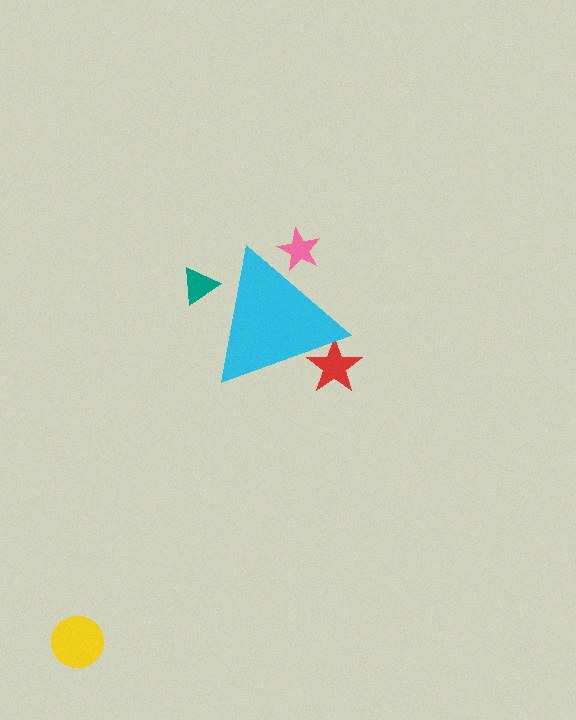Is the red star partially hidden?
Yes, the red star is partially hidden behind the cyan triangle.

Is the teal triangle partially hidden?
Yes, the teal triangle is partially hidden behind the cyan triangle.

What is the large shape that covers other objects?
A cyan triangle.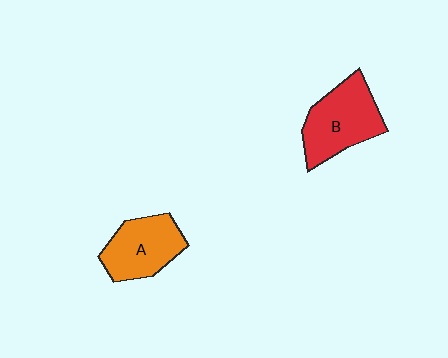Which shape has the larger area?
Shape B (red).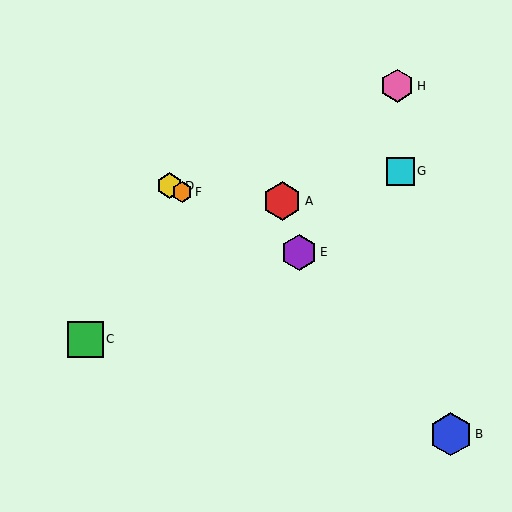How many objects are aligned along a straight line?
3 objects (D, E, F) are aligned along a straight line.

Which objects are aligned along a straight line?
Objects D, E, F are aligned along a straight line.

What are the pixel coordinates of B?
Object B is at (451, 434).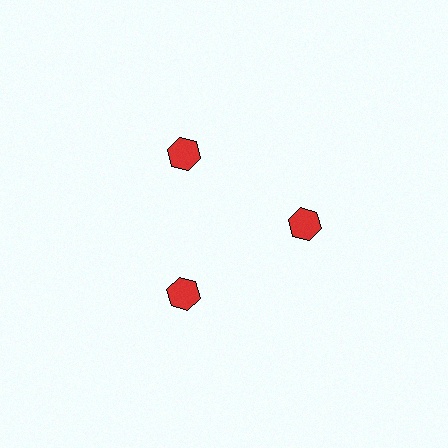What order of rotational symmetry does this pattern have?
This pattern has 3-fold rotational symmetry.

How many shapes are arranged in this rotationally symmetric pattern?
There are 3 shapes, arranged in 3 groups of 1.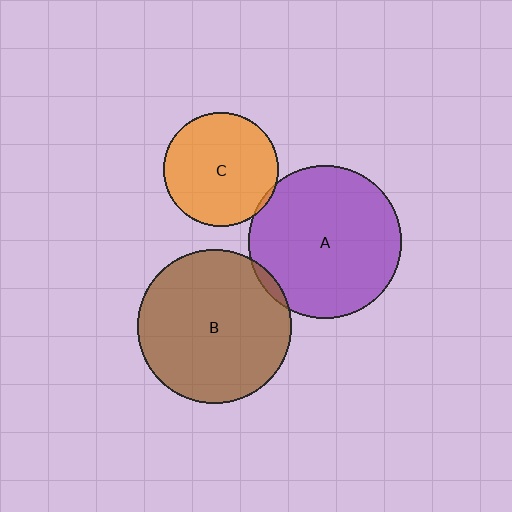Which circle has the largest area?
Circle B (brown).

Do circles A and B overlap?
Yes.